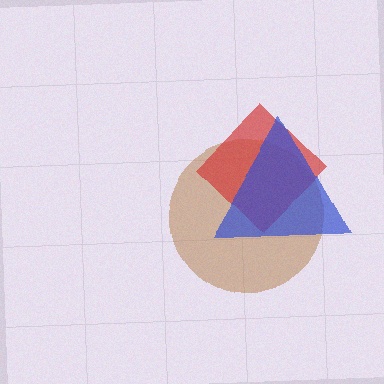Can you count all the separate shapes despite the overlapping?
Yes, there are 3 separate shapes.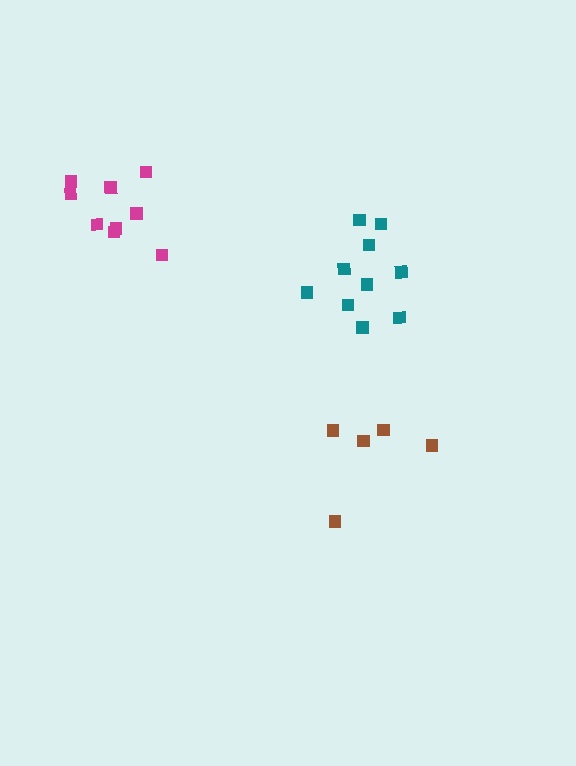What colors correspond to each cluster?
The clusters are colored: teal, magenta, brown.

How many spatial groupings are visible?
There are 3 spatial groupings.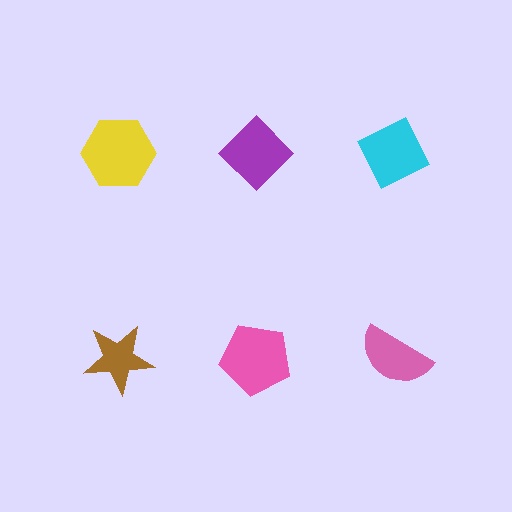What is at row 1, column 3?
A cyan diamond.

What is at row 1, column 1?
A yellow hexagon.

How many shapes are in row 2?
3 shapes.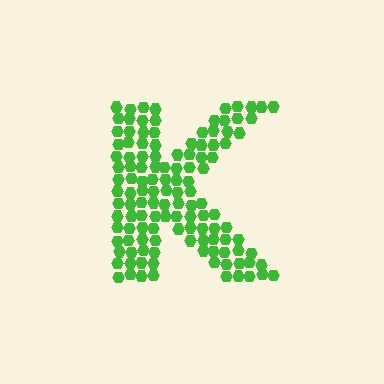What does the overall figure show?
The overall figure shows the letter K.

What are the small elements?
The small elements are hexagons.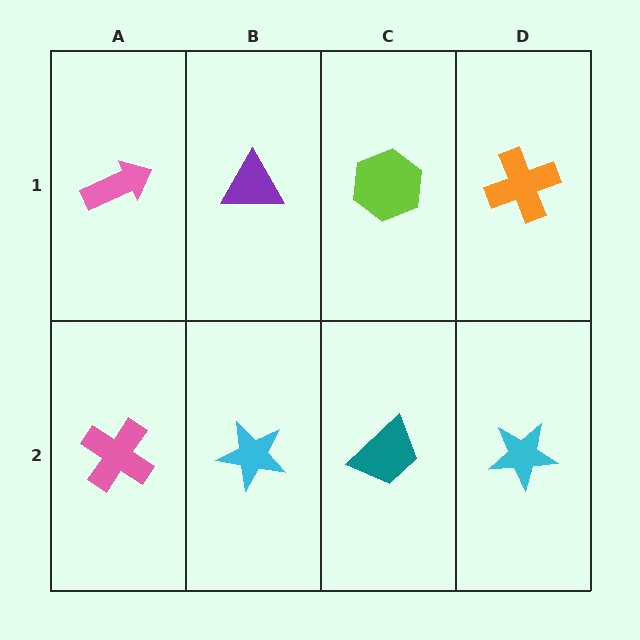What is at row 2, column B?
A cyan star.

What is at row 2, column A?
A pink cross.